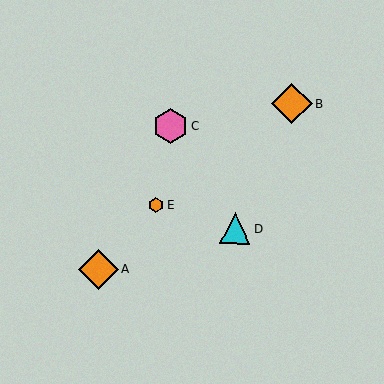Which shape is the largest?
The orange diamond (labeled B) is the largest.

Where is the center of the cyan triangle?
The center of the cyan triangle is at (235, 228).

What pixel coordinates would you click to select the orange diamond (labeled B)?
Click at (292, 104) to select the orange diamond B.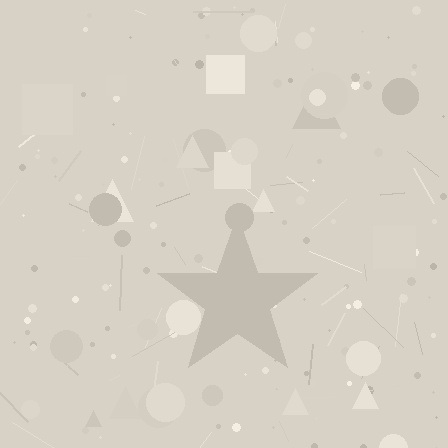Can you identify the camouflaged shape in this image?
The camouflaged shape is a star.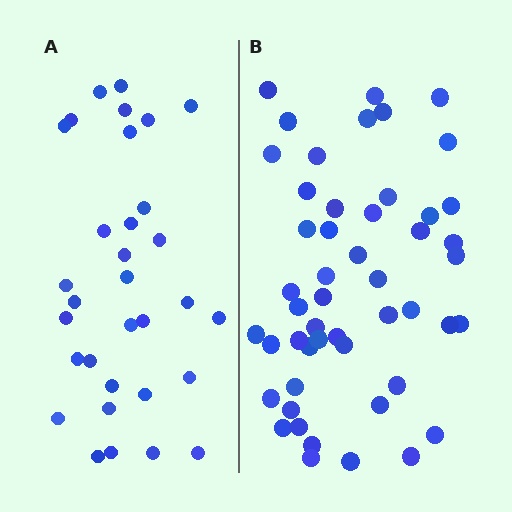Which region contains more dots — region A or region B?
Region B (the right region) has more dots.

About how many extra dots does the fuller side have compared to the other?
Region B has approximately 20 more dots than region A.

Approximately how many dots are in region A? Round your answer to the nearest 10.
About 30 dots. (The exact count is 32, which rounds to 30.)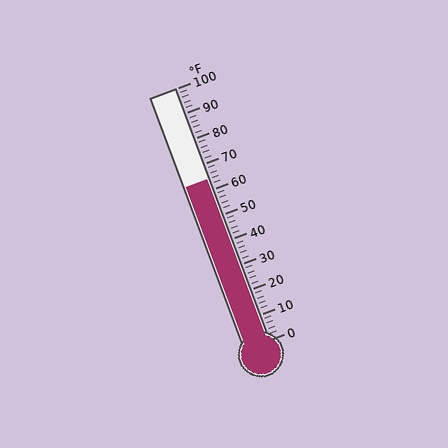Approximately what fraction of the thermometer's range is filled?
The thermometer is filled to approximately 65% of its range.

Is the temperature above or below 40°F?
The temperature is above 40°F.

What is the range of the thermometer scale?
The thermometer scale ranges from 0°F to 100°F.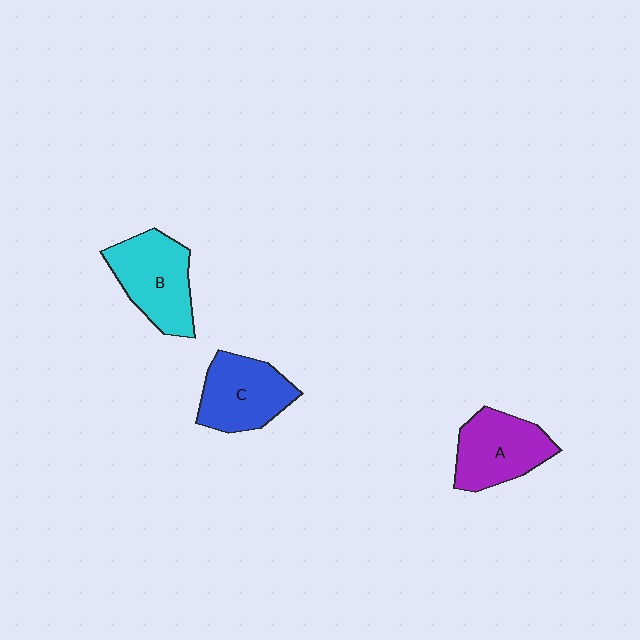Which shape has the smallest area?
Shape C (blue).